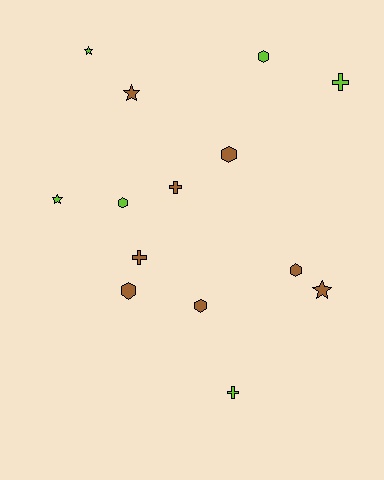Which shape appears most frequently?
Hexagon, with 6 objects.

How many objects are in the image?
There are 14 objects.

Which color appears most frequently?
Brown, with 8 objects.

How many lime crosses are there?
There are 2 lime crosses.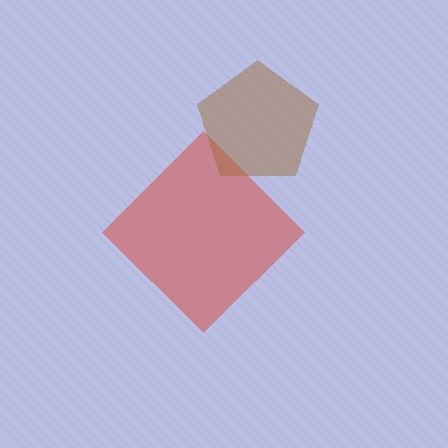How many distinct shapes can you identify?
There are 2 distinct shapes: a red diamond, a brown pentagon.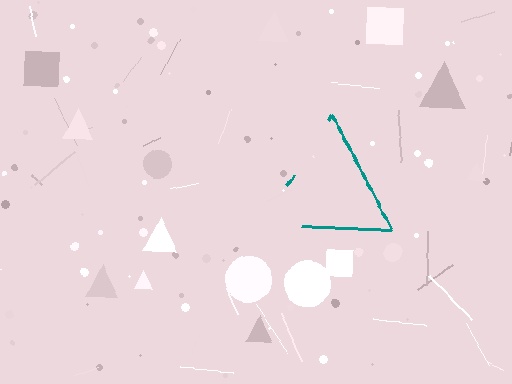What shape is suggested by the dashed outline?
The dashed outline suggests a triangle.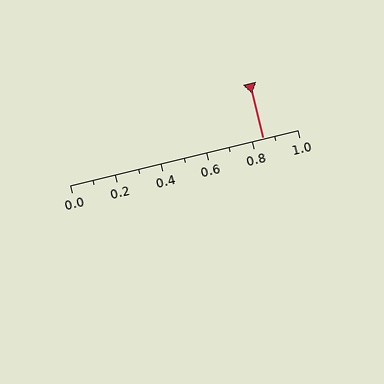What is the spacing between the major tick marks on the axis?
The major ticks are spaced 0.2 apart.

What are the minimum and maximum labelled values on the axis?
The axis runs from 0.0 to 1.0.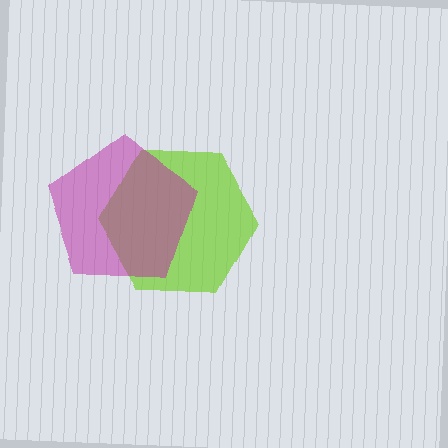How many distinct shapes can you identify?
There are 2 distinct shapes: a lime hexagon, a magenta pentagon.